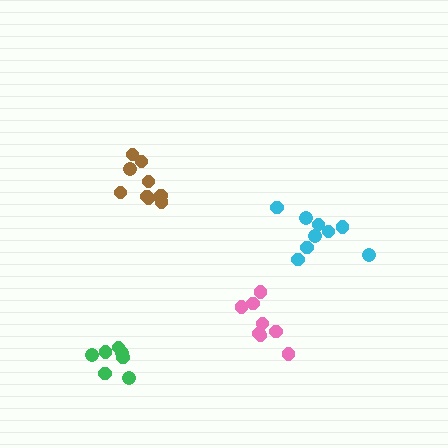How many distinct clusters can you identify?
There are 4 distinct clusters.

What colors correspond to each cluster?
The clusters are colored: green, brown, pink, cyan.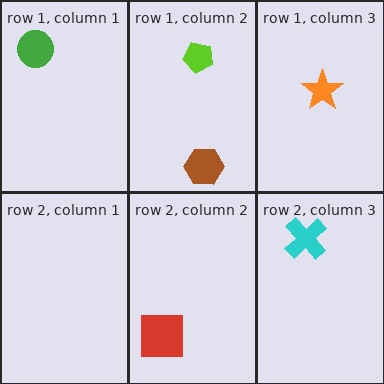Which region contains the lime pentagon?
The row 1, column 2 region.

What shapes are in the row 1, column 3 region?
The orange star.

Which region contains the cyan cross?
The row 2, column 3 region.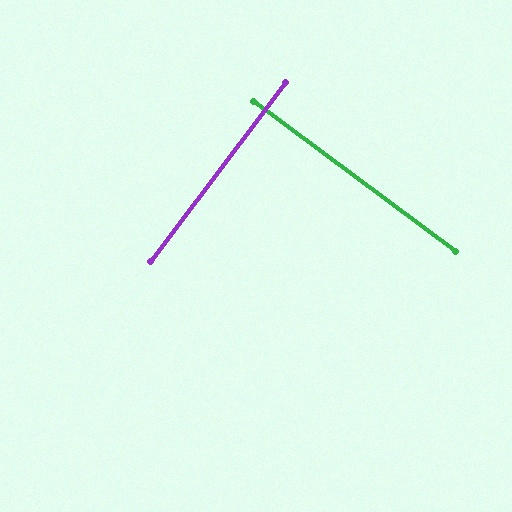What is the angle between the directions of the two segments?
Approximately 90 degrees.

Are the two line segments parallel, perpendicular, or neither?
Perpendicular — they meet at approximately 90°.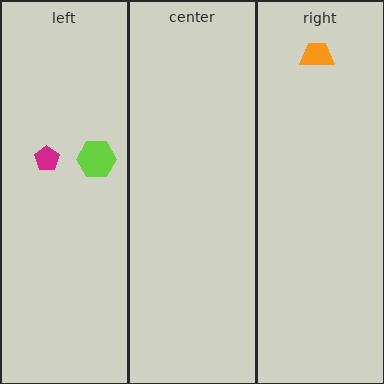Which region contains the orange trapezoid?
The right region.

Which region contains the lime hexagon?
The left region.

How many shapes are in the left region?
2.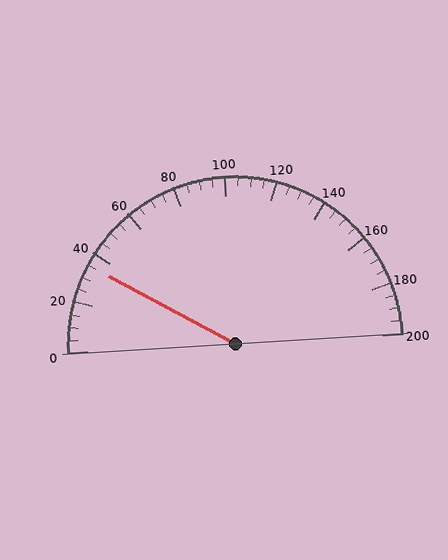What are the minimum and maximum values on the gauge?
The gauge ranges from 0 to 200.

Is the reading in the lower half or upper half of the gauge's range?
The reading is in the lower half of the range (0 to 200).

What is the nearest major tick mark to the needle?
The nearest major tick mark is 40.